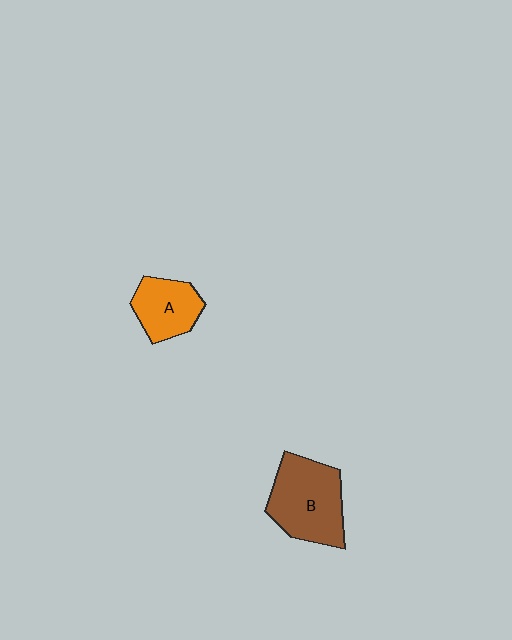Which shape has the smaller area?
Shape A (orange).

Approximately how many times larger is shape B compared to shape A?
Approximately 1.6 times.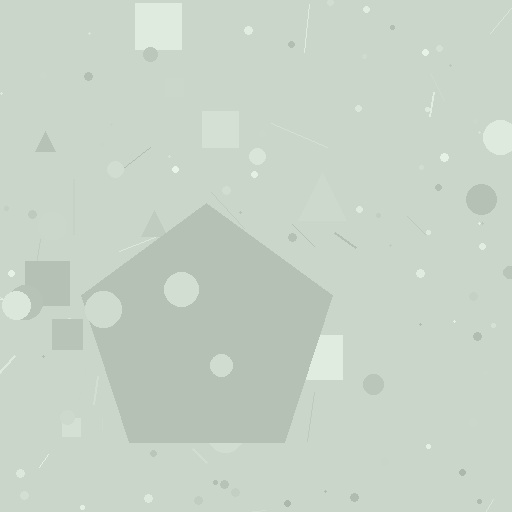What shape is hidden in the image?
A pentagon is hidden in the image.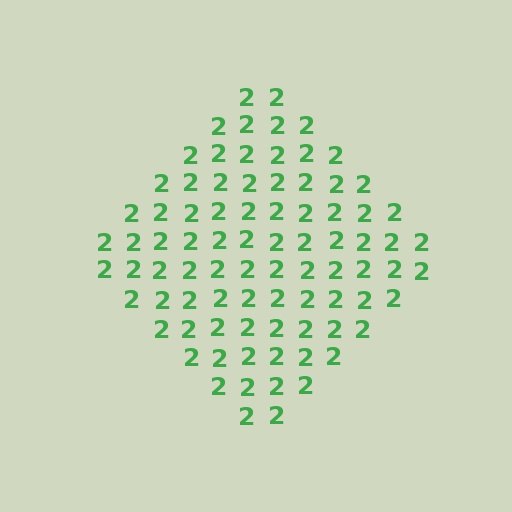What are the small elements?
The small elements are digit 2's.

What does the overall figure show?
The overall figure shows a diamond.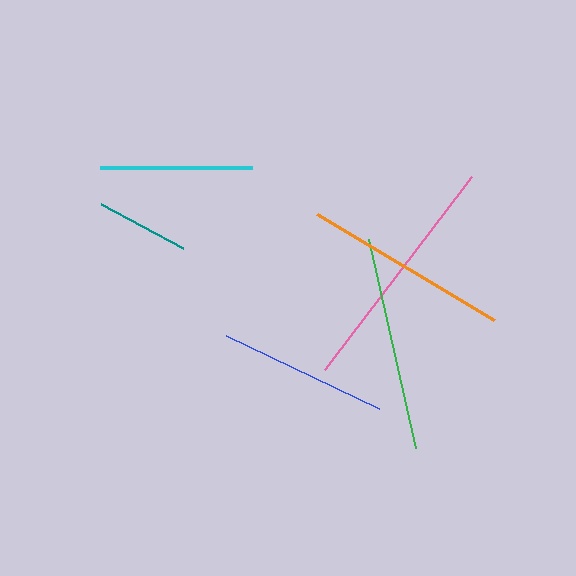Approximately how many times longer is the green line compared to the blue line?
The green line is approximately 1.3 times the length of the blue line.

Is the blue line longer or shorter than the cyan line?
The blue line is longer than the cyan line.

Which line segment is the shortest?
The teal line is the shortest at approximately 93 pixels.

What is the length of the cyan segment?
The cyan segment is approximately 151 pixels long.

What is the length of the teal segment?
The teal segment is approximately 93 pixels long.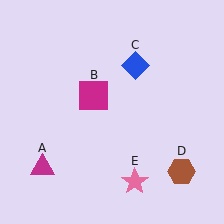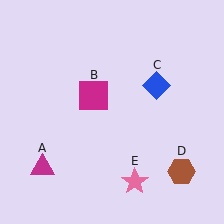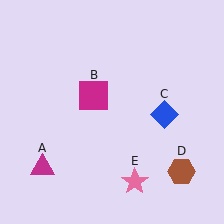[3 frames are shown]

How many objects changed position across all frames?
1 object changed position: blue diamond (object C).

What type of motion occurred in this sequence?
The blue diamond (object C) rotated clockwise around the center of the scene.